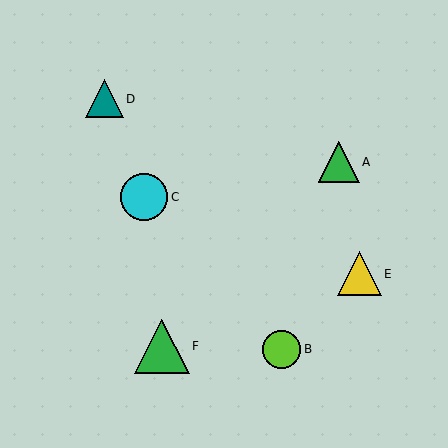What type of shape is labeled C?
Shape C is a cyan circle.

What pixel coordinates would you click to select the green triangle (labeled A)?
Click at (339, 162) to select the green triangle A.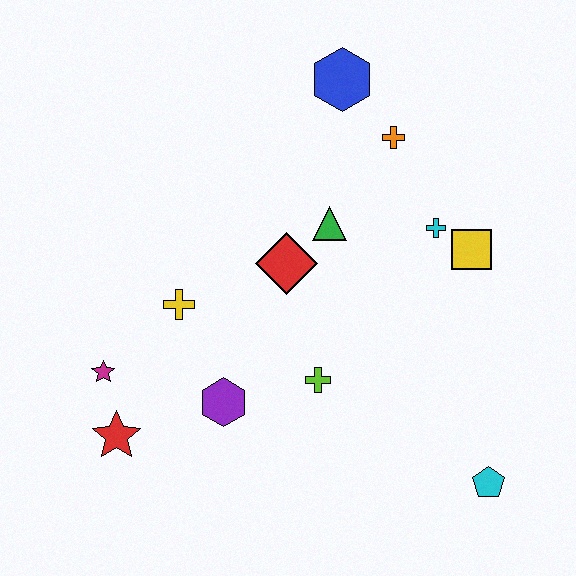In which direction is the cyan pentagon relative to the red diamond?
The cyan pentagon is below the red diamond.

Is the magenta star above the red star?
Yes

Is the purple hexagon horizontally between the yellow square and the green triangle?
No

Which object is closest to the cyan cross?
The yellow square is closest to the cyan cross.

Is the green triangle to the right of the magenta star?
Yes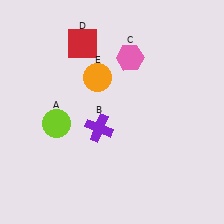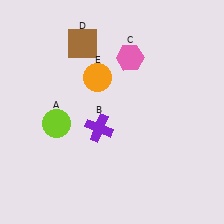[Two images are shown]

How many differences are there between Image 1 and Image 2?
There is 1 difference between the two images.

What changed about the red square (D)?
In Image 1, D is red. In Image 2, it changed to brown.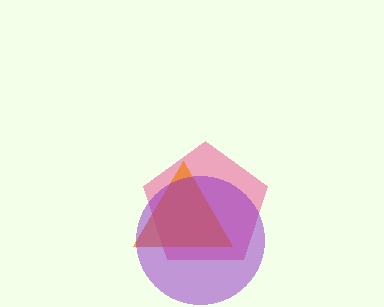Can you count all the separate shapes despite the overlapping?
Yes, there are 3 separate shapes.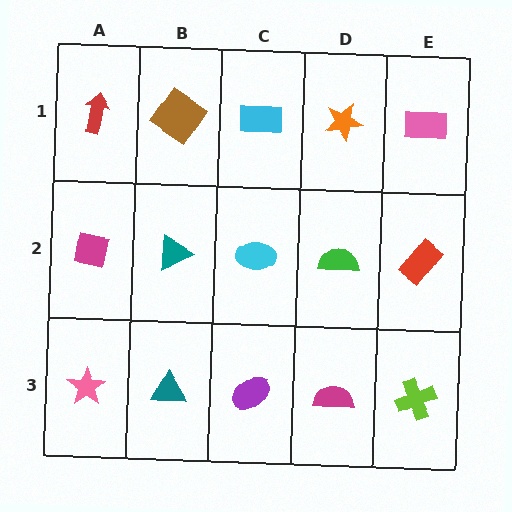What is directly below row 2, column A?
A pink star.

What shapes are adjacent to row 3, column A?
A magenta square (row 2, column A), a teal triangle (row 3, column B).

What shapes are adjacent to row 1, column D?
A green semicircle (row 2, column D), a cyan rectangle (row 1, column C), a pink rectangle (row 1, column E).